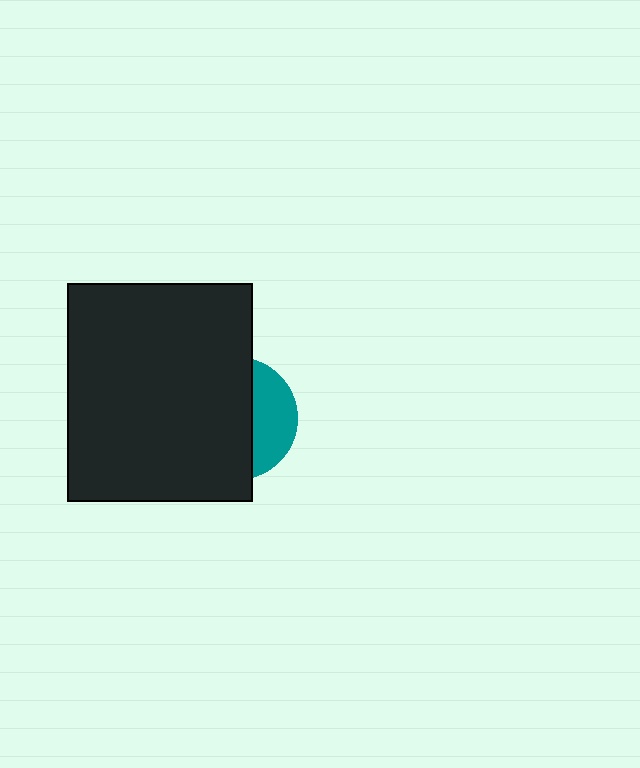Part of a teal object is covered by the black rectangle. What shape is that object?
It is a circle.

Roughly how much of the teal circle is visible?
A small part of it is visible (roughly 33%).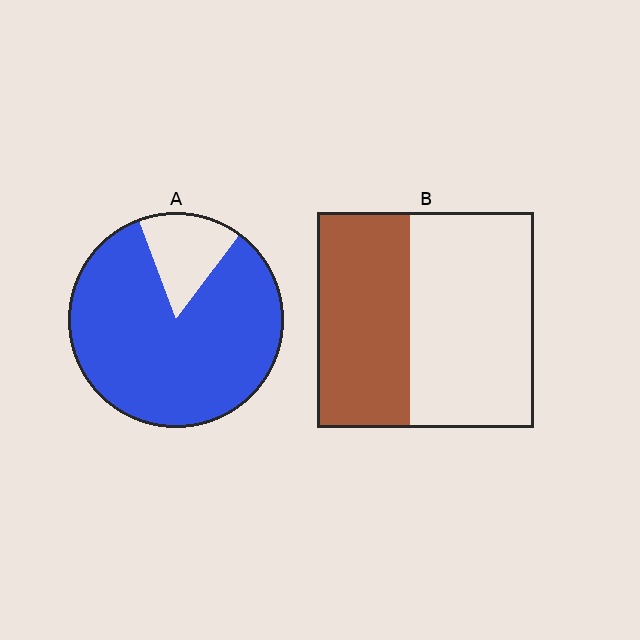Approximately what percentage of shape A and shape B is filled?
A is approximately 85% and B is approximately 45%.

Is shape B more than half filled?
No.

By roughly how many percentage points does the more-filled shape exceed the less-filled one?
By roughly 40 percentage points (A over B).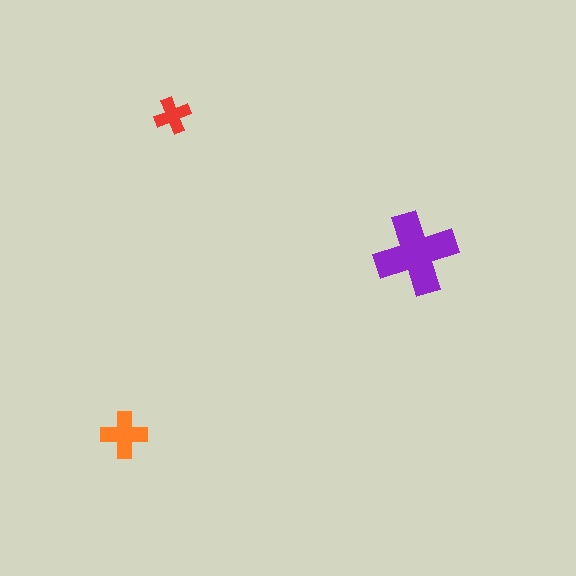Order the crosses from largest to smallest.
the purple one, the orange one, the red one.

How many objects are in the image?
There are 3 objects in the image.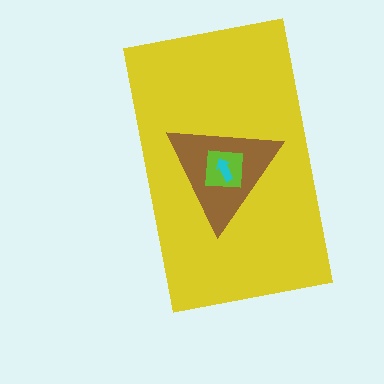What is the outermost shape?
The yellow rectangle.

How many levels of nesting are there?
4.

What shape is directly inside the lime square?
The cyan arrow.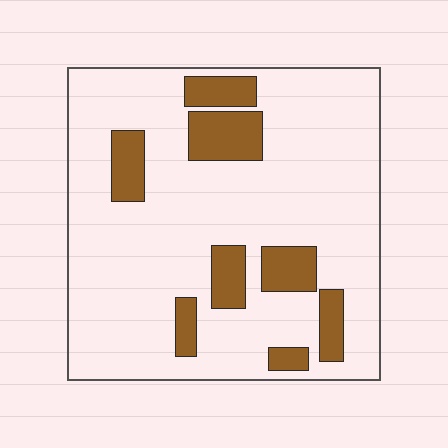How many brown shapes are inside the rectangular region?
8.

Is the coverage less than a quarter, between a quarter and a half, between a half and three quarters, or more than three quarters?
Less than a quarter.